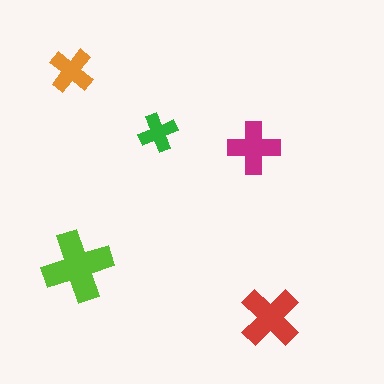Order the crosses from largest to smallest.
the lime one, the red one, the magenta one, the orange one, the green one.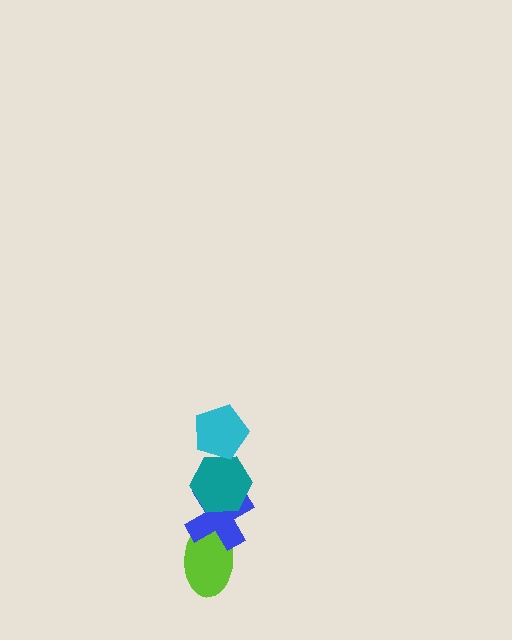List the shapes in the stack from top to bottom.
From top to bottom: the cyan pentagon, the teal hexagon, the blue cross, the lime ellipse.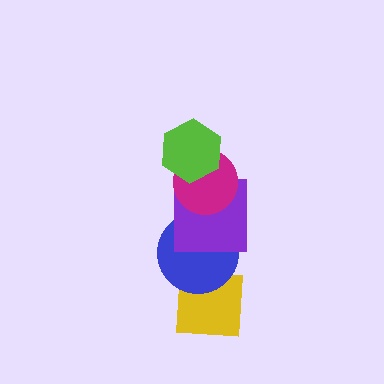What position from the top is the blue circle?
The blue circle is 4th from the top.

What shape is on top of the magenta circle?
The lime hexagon is on top of the magenta circle.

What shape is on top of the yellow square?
The blue circle is on top of the yellow square.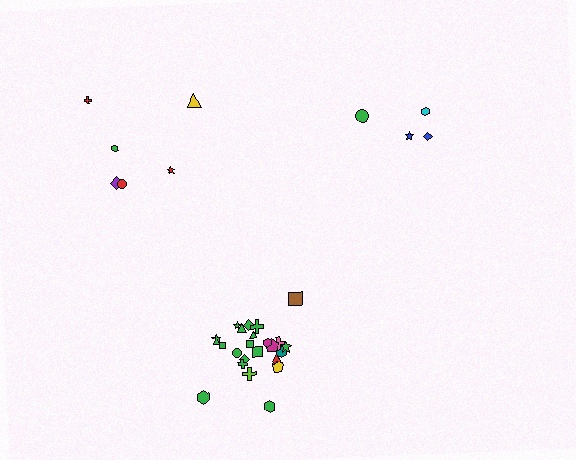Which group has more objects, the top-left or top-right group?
The top-left group.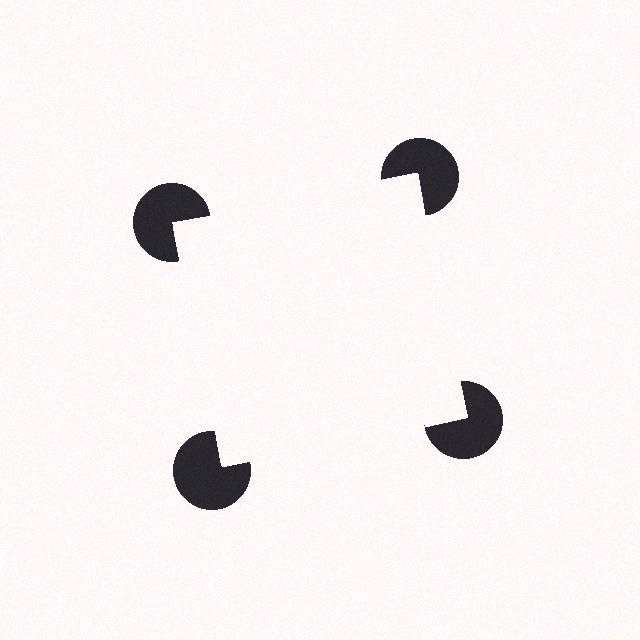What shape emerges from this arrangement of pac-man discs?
An illusory square — its edges are inferred from the aligned wedge cuts in the pac-man discs, not physically drawn.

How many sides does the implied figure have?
4 sides.